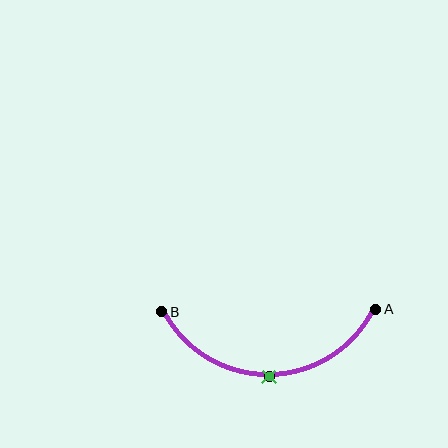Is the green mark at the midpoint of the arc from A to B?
Yes. The green mark lies on the arc at equal arc-length from both A and B — it is the arc midpoint.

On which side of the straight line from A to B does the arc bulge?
The arc bulges below the straight line connecting A and B.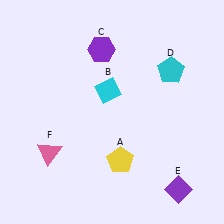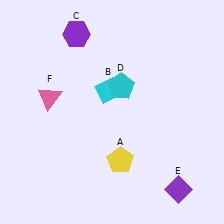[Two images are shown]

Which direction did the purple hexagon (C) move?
The purple hexagon (C) moved left.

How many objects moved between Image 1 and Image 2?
3 objects moved between the two images.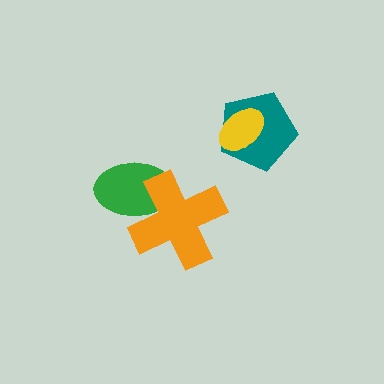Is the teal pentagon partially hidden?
Yes, it is partially covered by another shape.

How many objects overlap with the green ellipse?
1 object overlaps with the green ellipse.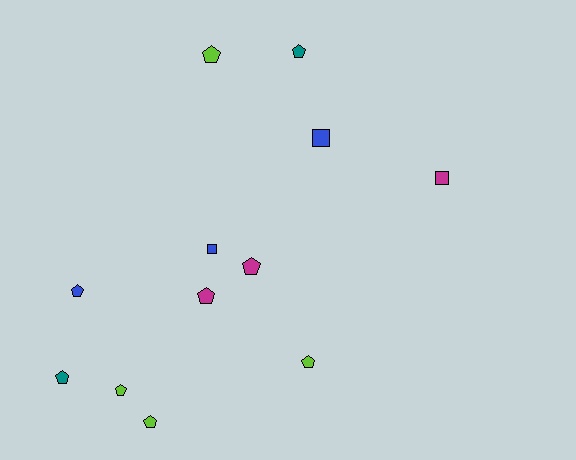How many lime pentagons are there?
There are 4 lime pentagons.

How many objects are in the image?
There are 12 objects.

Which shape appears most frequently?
Pentagon, with 9 objects.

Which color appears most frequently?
Lime, with 4 objects.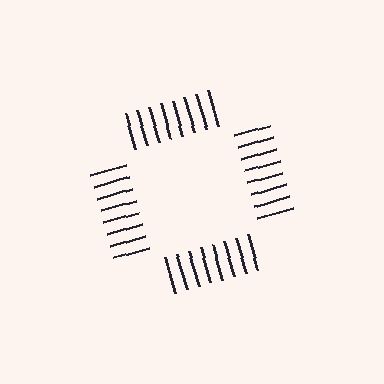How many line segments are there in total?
32 — 8 along each of the 4 edges.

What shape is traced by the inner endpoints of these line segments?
An illusory square — the line segments terminate on its edges but no continuous stroke is drawn.